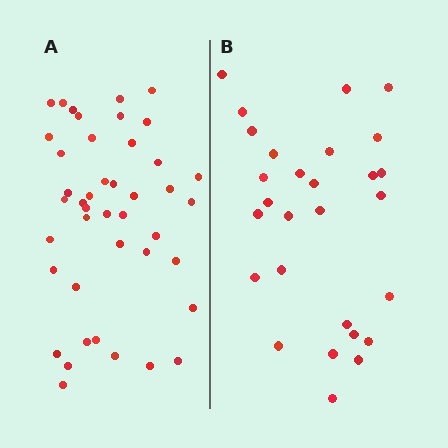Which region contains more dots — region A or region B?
Region A (the left region) has more dots.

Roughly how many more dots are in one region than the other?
Region A has approximately 15 more dots than region B.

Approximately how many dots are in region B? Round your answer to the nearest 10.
About 30 dots. (The exact count is 28, which rounds to 30.)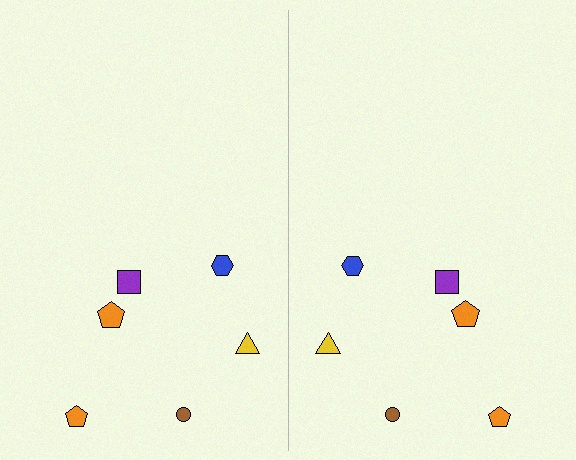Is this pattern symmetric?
Yes, this pattern has bilateral (reflection) symmetry.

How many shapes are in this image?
There are 12 shapes in this image.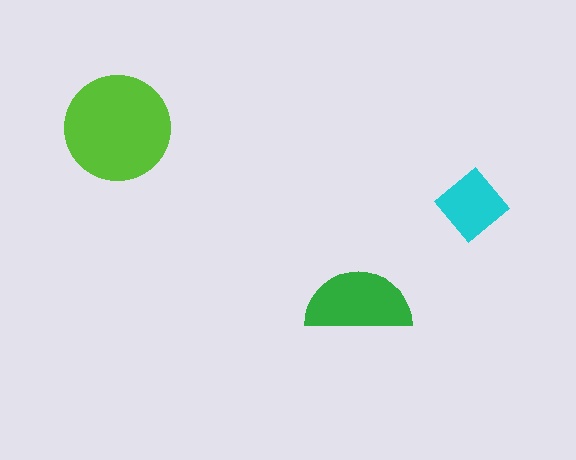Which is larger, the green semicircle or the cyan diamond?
The green semicircle.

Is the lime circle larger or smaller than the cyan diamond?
Larger.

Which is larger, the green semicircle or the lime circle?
The lime circle.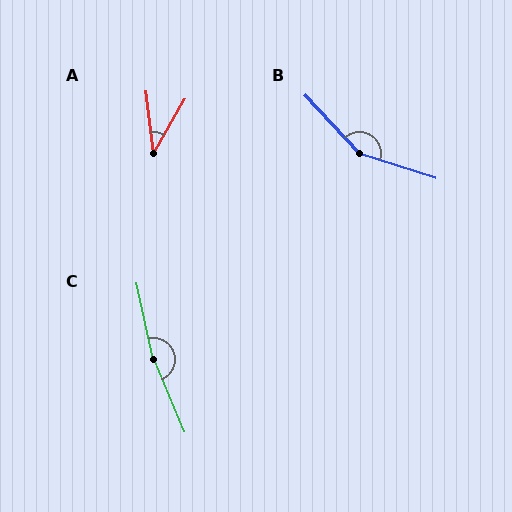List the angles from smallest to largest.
A (37°), B (150°), C (170°).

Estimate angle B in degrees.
Approximately 150 degrees.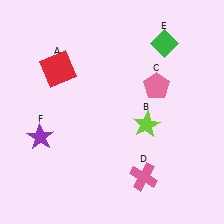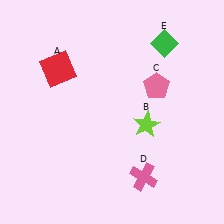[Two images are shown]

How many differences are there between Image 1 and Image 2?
There is 1 difference between the two images.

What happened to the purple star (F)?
The purple star (F) was removed in Image 2. It was in the bottom-left area of Image 1.